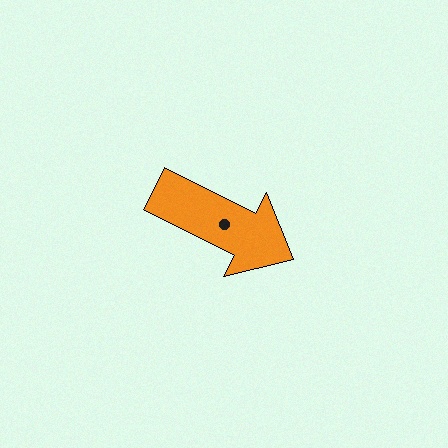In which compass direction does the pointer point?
Southeast.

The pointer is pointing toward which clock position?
Roughly 4 o'clock.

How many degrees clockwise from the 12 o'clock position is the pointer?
Approximately 117 degrees.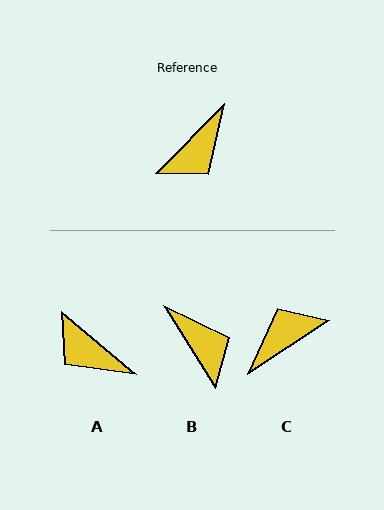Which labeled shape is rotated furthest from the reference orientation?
C, about 169 degrees away.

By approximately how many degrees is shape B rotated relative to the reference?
Approximately 76 degrees counter-clockwise.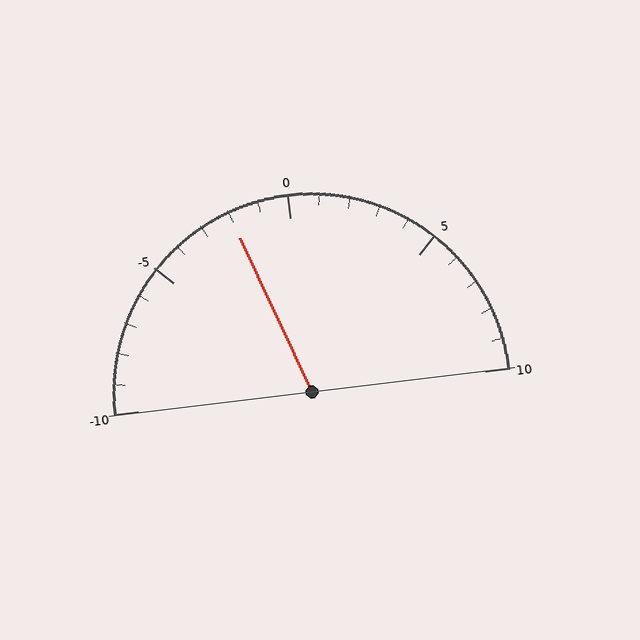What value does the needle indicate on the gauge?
The needle indicates approximately -2.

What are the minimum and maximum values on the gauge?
The gauge ranges from -10 to 10.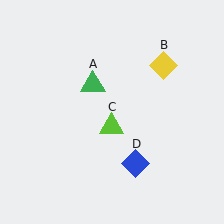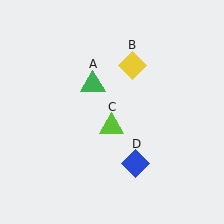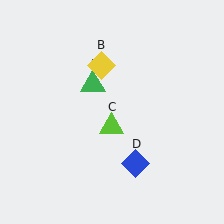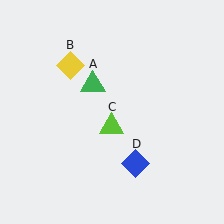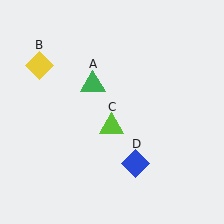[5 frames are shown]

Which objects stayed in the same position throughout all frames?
Green triangle (object A) and lime triangle (object C) and blue diamond (object D) remained stationary.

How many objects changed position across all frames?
1 object changed position: yellow diamond (object B).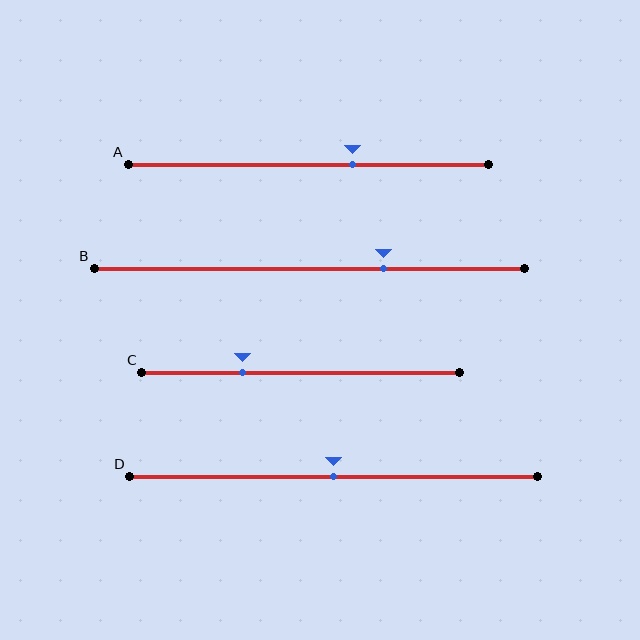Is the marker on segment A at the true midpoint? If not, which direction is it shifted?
No, the marker on segment A is shifted to the right by about 12% of the segment length.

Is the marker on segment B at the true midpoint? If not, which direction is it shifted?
No, the marker on segment B is shifted to the right by about 17% of the segment length.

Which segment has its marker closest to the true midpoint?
Segment D has its marker closest to the true midpoint.